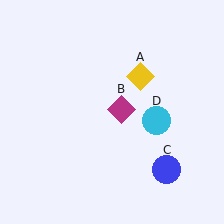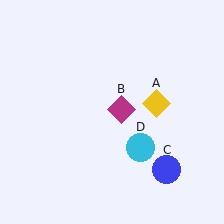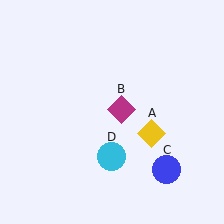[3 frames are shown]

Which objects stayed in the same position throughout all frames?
Magenta diamond (object B) and blue circle (object C) remained stationary.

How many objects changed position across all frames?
2 objects changed position: yellow diamond (object A), cyan circle (object D).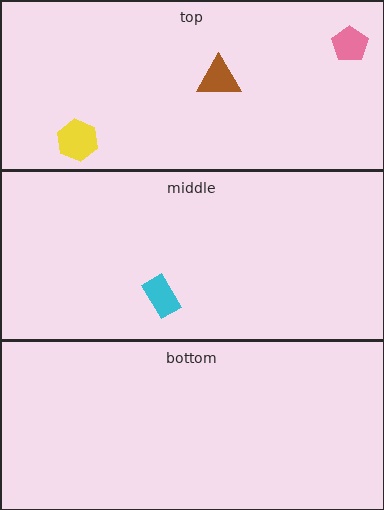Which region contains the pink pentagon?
The top region.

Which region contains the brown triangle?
The top region.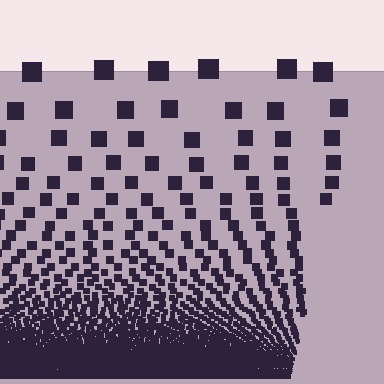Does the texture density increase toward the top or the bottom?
Density increases toward the bottom.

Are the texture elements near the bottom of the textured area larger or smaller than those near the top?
Smaller. The gradient is inverted — elements near the bottom are smaller and denser.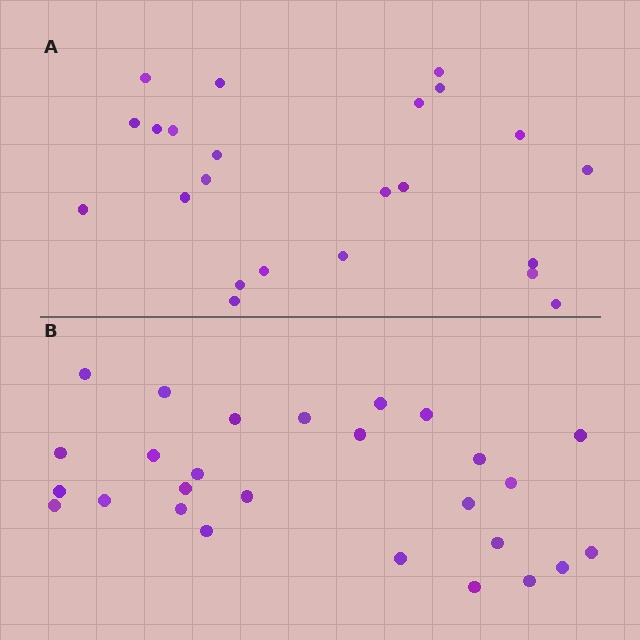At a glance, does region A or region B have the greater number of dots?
Region B (the bottom region) has more dots.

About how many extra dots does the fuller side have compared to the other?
Region B has about 4 more dots than region A.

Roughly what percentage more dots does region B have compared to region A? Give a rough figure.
About 15% more.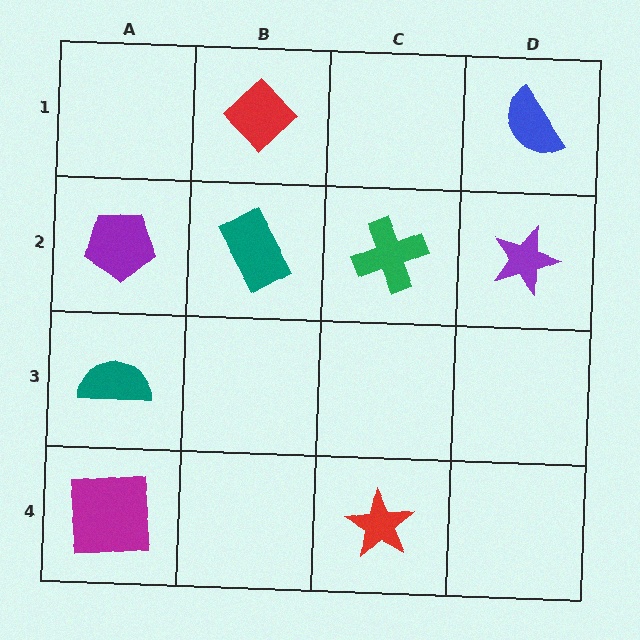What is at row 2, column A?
A purple pentagon.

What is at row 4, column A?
A magenta square.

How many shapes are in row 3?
1 shape.